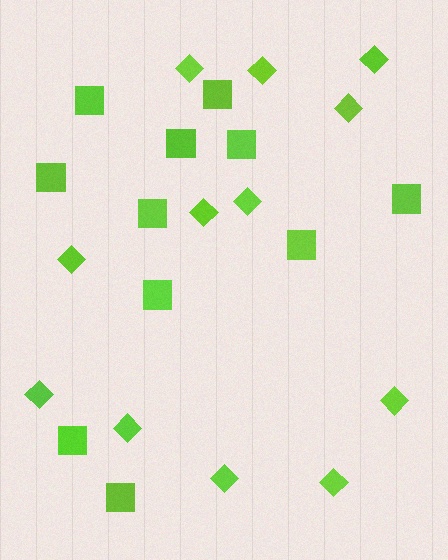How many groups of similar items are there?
There are 2 groups: one group of squares (11) and one group of diamonds (12).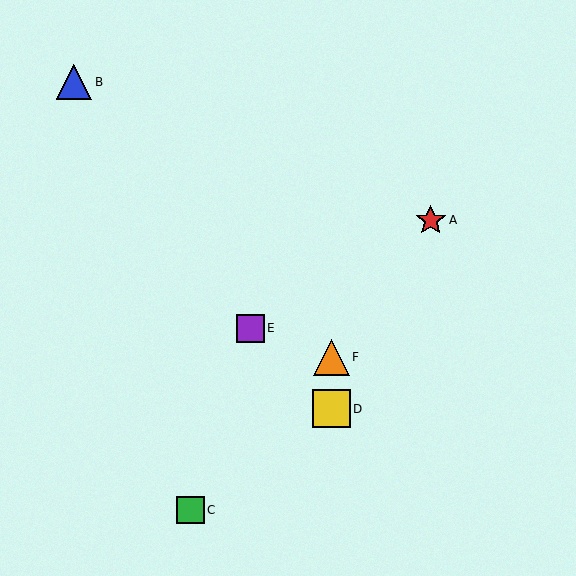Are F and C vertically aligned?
No, F is at x≈331 and C is at x≈191.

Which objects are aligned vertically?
Objects D, F are aligned vertically.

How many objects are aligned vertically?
2 objects (D, F) are aligned vertically.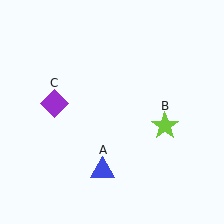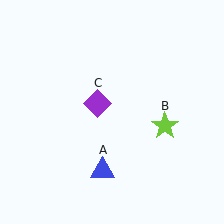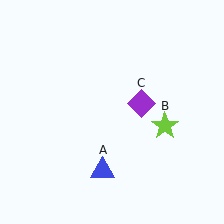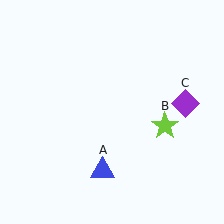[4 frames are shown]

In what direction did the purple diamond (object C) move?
The purple diamond (object C) moved right.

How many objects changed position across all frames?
1 object changed position: purple diamond (object C).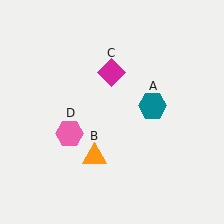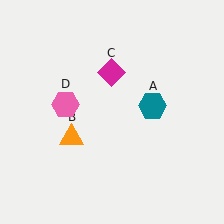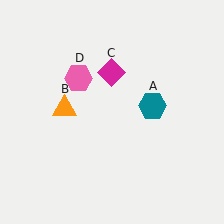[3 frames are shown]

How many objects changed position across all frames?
2 objects changed position: orange triangle (object B), pink hexagon (object D).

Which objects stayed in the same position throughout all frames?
Teal hexagon (object A) and magenta diamond (object C) remained stationary.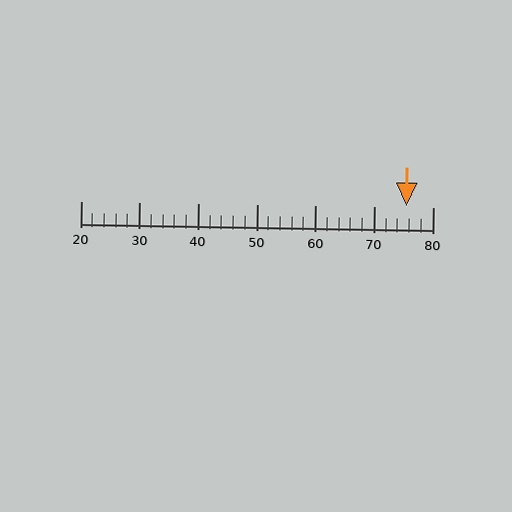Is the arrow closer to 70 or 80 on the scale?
The arrow is closer to 80.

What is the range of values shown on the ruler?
The ruler shows values from 20 to 80.